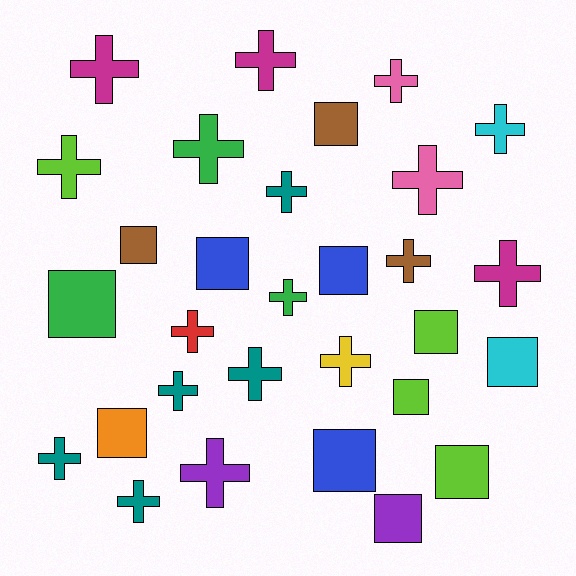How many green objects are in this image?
There are 3 green objects.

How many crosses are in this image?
There are 18 crosses.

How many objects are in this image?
There are 30 objects.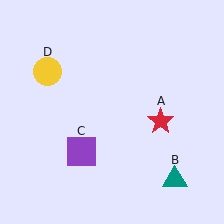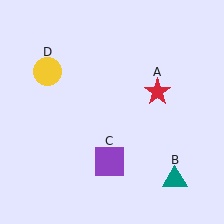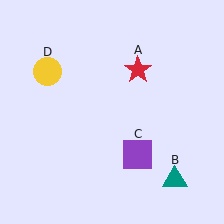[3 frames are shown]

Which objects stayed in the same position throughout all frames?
Teal triangle (object B) and yellow circle (object D) remained stationary.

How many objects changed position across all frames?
2 objects changed position: red star (object A), purple square (object C).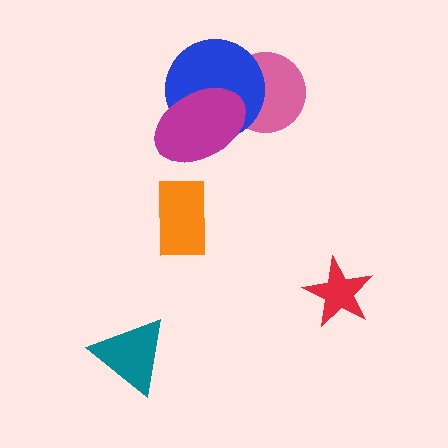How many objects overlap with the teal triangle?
0 objects overlap with the teal triangle.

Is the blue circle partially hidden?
Yes, it is partially covered by another shape.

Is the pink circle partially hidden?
Yes, it is partially covered by another shape.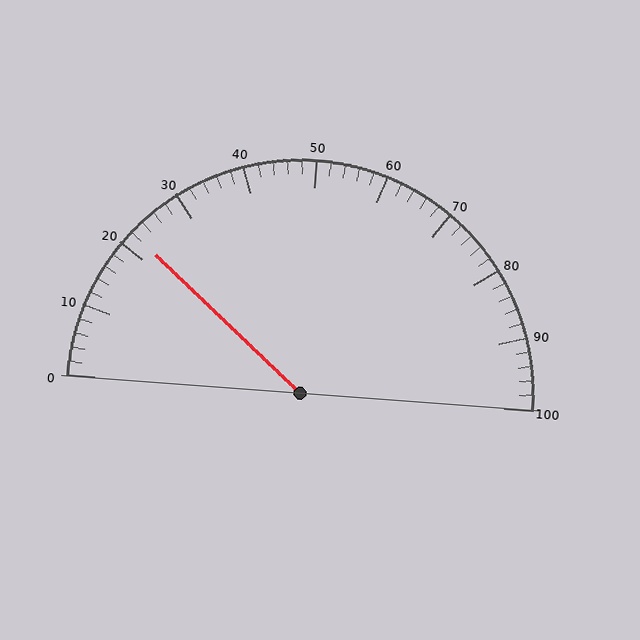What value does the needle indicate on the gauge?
The needle indicates approximately 22.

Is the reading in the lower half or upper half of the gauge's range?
The reading is in the lower half of the range (0 to 100).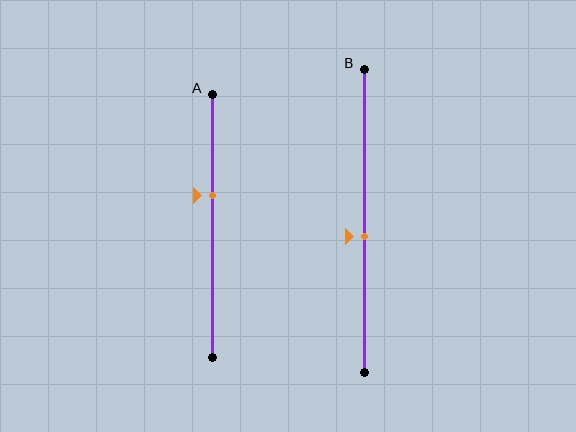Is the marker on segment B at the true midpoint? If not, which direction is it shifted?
No, the marker on segment B is shifted downward by about 5% of the segment length.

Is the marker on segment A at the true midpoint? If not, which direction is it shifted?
No, the marker on segment A is shifted upward by about 12% of the segment length.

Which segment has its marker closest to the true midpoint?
Segment B has its marker closest to the true midpoint.